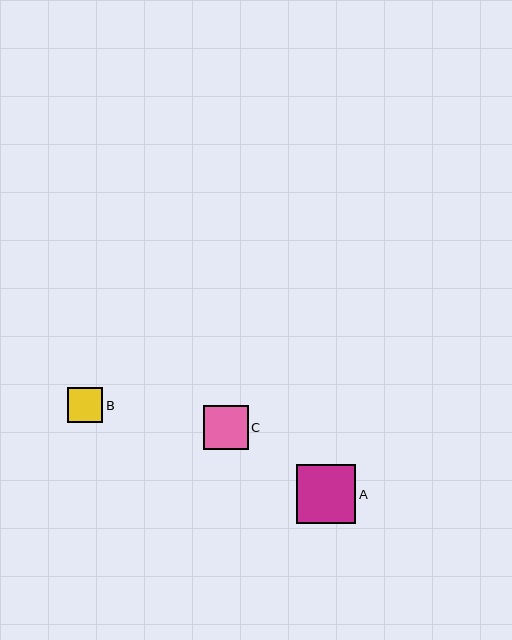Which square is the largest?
Square A is the largest with a size of approximately 59 pixels.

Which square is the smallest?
Square B is the smallest with a size of approximately 35 pixels.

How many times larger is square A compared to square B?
Square A is approximately 1.7 times the size of square B.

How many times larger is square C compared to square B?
Square C is approximately 1.3 times the size of square B.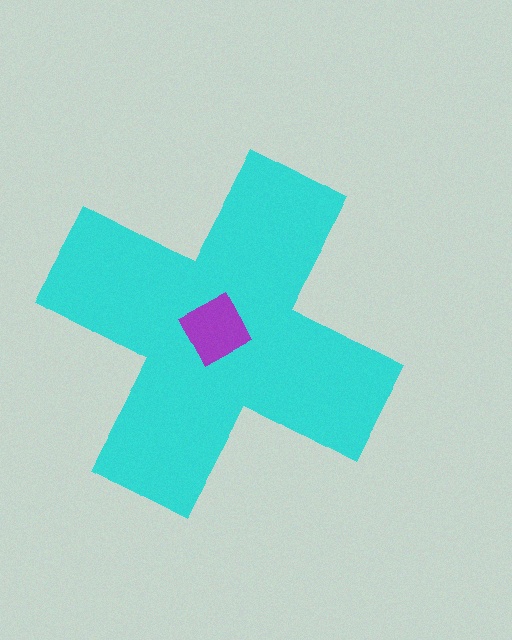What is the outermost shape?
The cyan cross.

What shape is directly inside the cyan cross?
The purple diamond.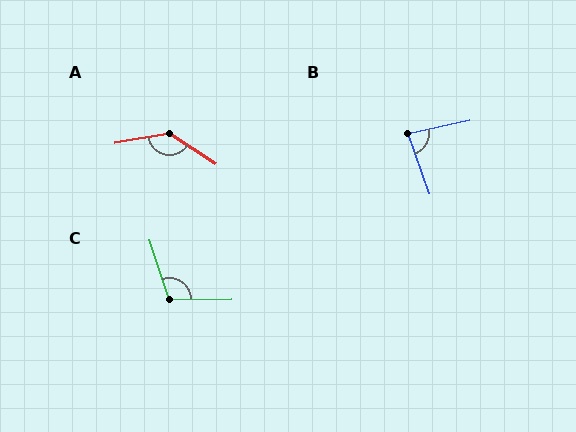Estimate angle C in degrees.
Approximately 108 degrees.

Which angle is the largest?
A, at approximately 137 degrees.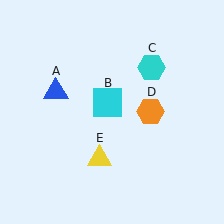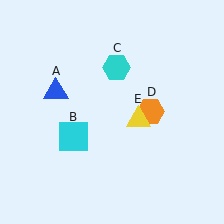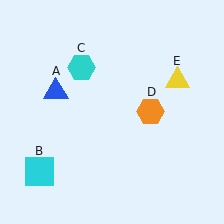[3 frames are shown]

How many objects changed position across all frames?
3 objects changed position: cyan square (object B), cyan hexagon (object C), yellow triangle (object E).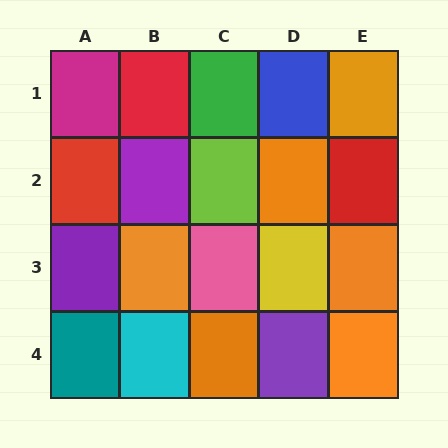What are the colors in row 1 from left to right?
Magenta, red, green, blue, orange.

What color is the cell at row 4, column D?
Purple.